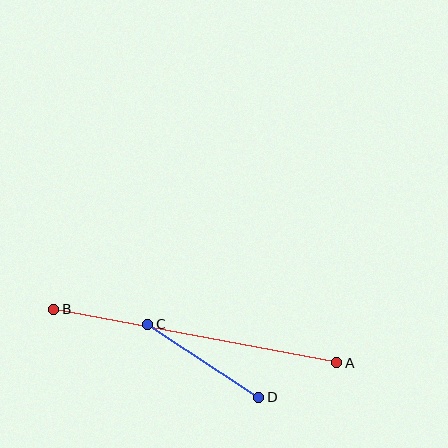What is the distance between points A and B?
The distance is approximately 288 pixels.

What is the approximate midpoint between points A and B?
The midpoint is at approximately (195, 336) pixels.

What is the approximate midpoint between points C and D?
The midpoint is at approximately (203, 361) pixels.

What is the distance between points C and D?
The distance is approximately 133 pixels.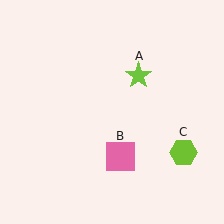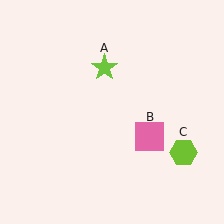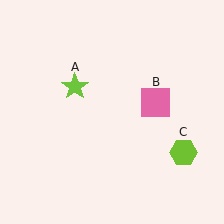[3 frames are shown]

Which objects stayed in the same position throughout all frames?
Lime hexagon (object C) remained stationary.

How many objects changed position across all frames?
2 objects changed position: lime star (object A), pink square (object B).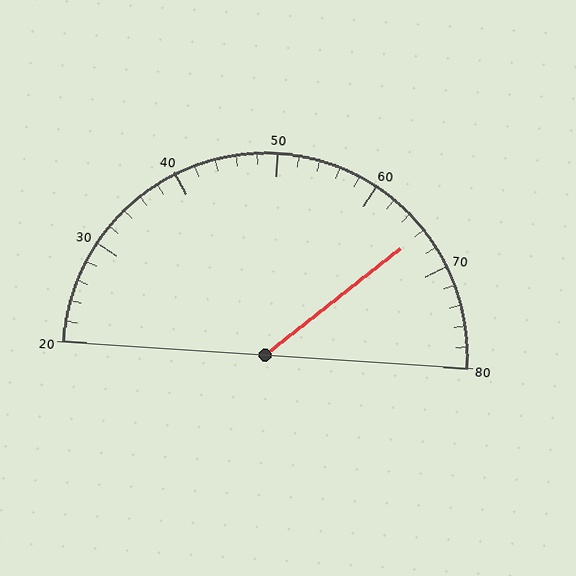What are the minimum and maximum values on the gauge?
The gauge ranges from 20 to 80.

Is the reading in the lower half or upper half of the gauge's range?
The reading is in the upper half of the range (20 to 80).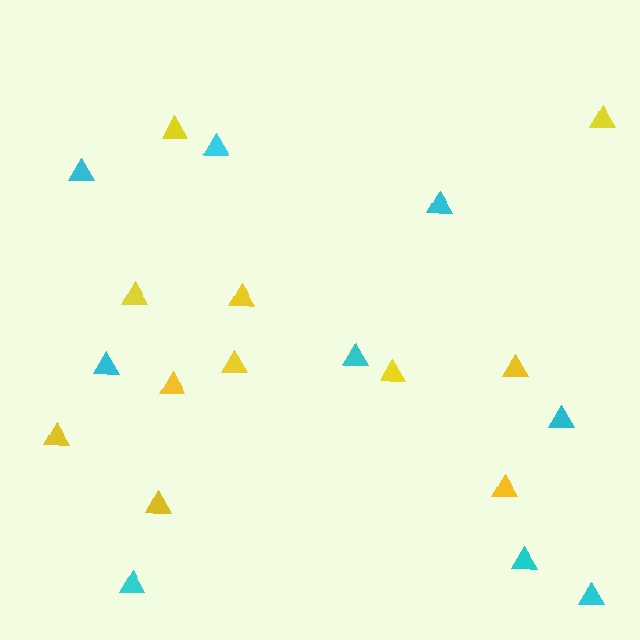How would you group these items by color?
There are 2 groups: one group of cyan triangles (9) and one group of yellow triangles (11).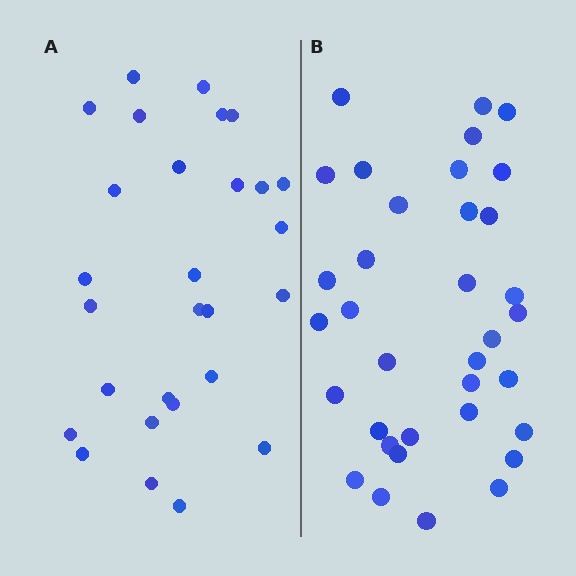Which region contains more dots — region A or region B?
Region B (the right region) has more dots.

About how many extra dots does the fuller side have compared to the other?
Region B has roughly 8 or so more dots than region A.